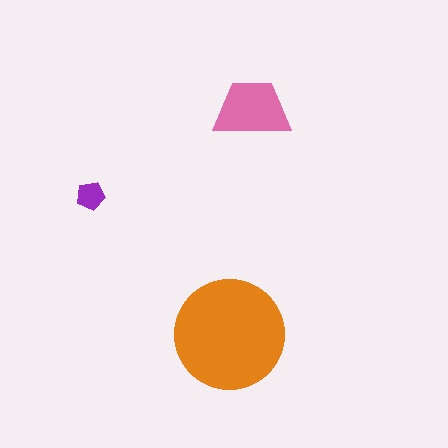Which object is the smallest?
The purple pentagon.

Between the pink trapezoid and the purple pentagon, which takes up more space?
The pink trapezoid.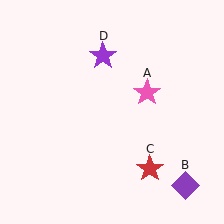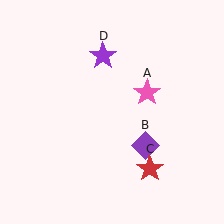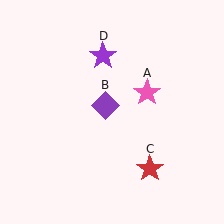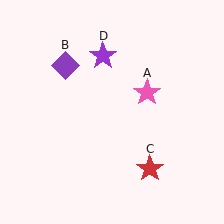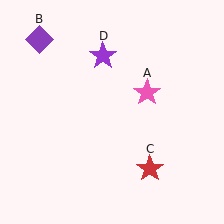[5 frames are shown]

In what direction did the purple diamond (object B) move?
The purple diamond (object B) moved up and to the left.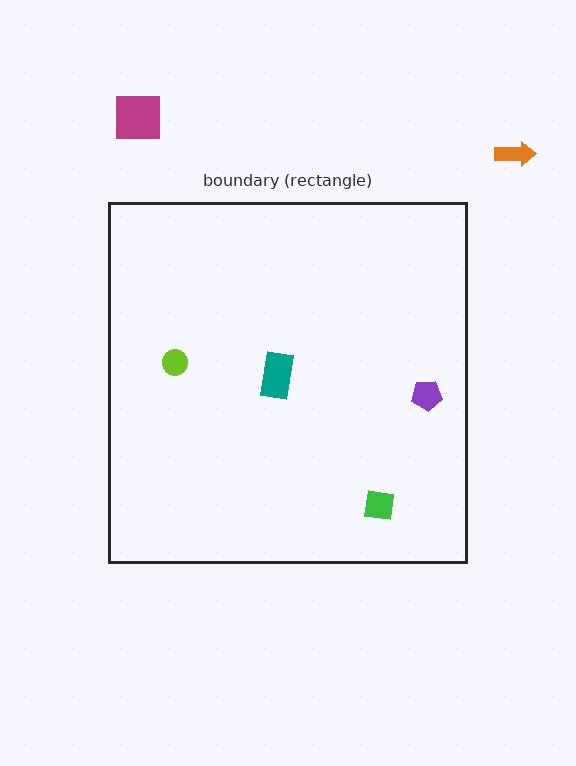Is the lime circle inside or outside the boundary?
Inside.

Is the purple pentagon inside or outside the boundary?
Inside.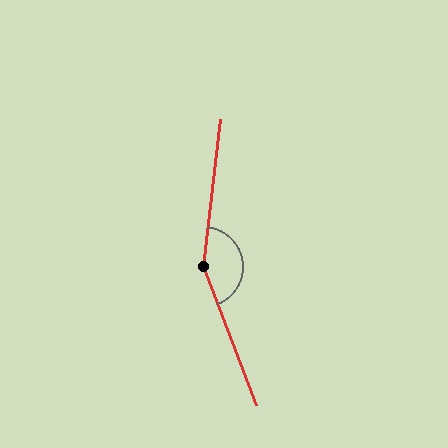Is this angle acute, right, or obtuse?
It is obtuse.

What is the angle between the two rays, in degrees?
Approximately 152 degrees.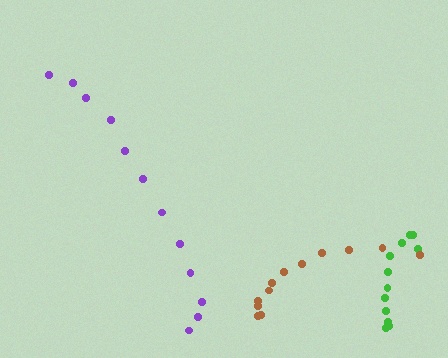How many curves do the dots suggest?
There are 3 distinct paths.